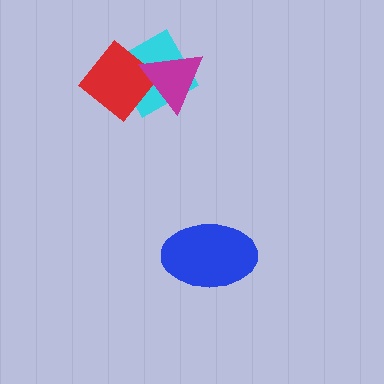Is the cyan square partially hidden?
Yes, it is partially covered by another shape.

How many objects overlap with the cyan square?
2 objects overlap with the cyan square.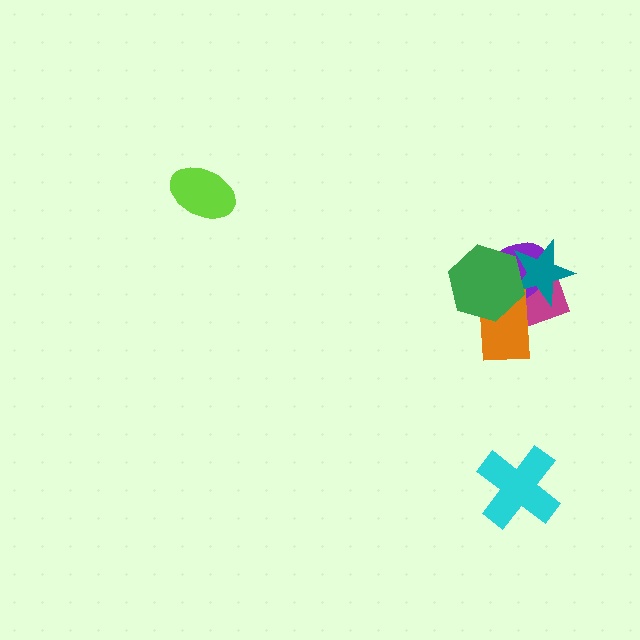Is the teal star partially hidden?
Yes, it is partially covered by another shape.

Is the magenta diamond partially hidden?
Yes, it is partially covered by another shape.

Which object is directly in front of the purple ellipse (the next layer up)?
The orange rectangle is directly in front of the purple ellipse.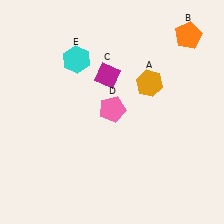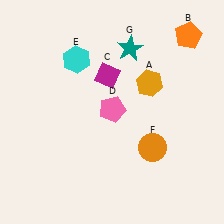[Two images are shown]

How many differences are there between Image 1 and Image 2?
There are 2 differences between the two images.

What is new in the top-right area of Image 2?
A teal star (G) was added in the top-right area of Image 2.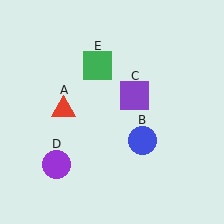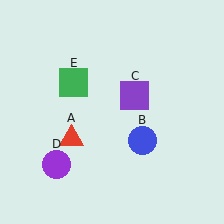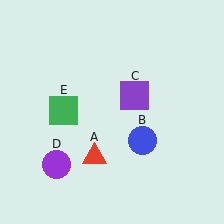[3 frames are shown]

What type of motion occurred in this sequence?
The red triangle (object A), green square (object E) rotated counterclockwise around the center of the scene.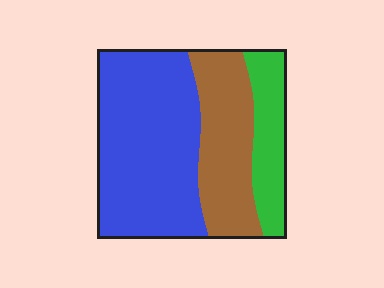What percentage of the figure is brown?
Brown takes up about one quarter (1/4) of the figure.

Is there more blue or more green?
Blue.